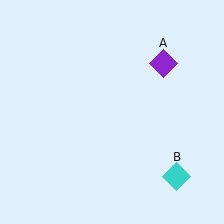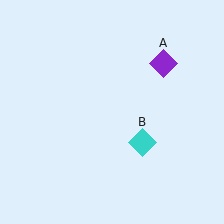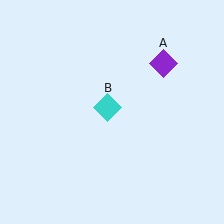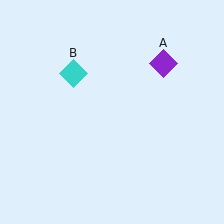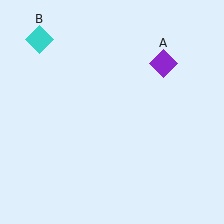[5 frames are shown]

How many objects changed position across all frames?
1 object changed position: cyan diamond (object B).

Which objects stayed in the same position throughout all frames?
Purple diamond (object A) remained stationary.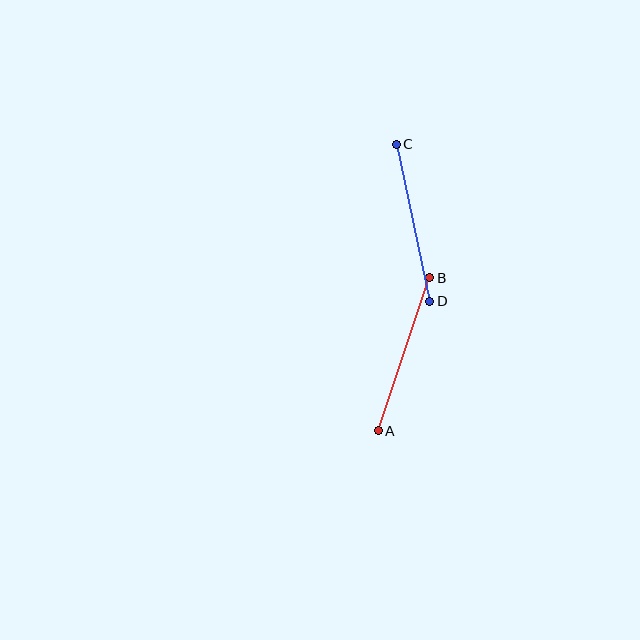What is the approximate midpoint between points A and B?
The midpoint is at approximately (404, 354) pixels.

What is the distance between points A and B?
The distance is approximately 161 pixels.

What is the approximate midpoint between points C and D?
The midpoint is at approximately (413, 223) pixels.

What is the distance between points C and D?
The distance is approximately 160 pixels.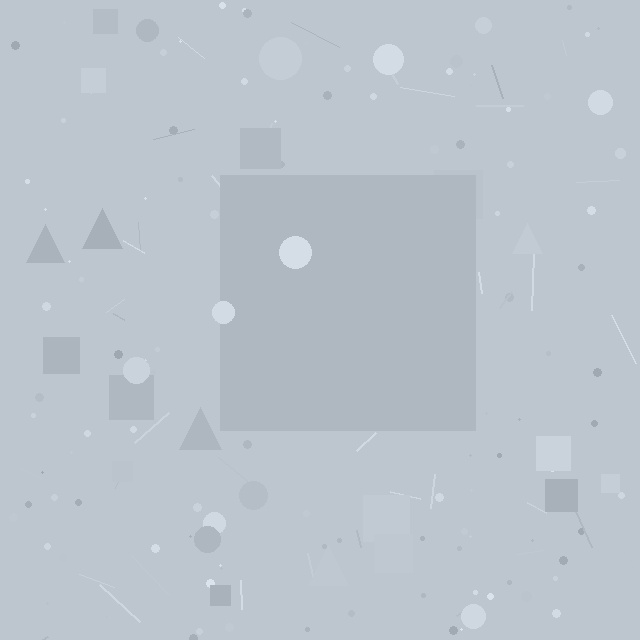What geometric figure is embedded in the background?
A square is embedded in the background.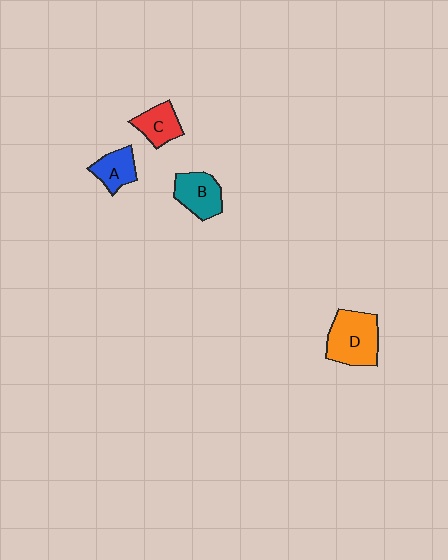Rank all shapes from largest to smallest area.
From largest to smallest: D (orange), B (teal), C (red), A (blue).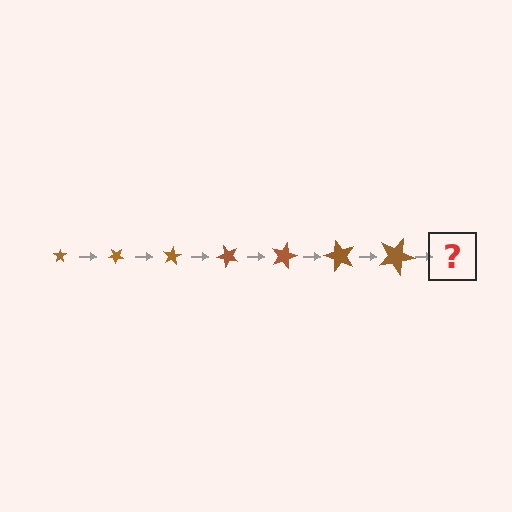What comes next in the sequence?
The next element should be a star, larger than the previous one and rotated 280 degrees from the start.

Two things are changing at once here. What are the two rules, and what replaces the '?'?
The two rules are that the star grows larger each step and it rotates 40 degrees each step. The '?' should be a star, larger than the previous one and rotated 280 degrees from the start.